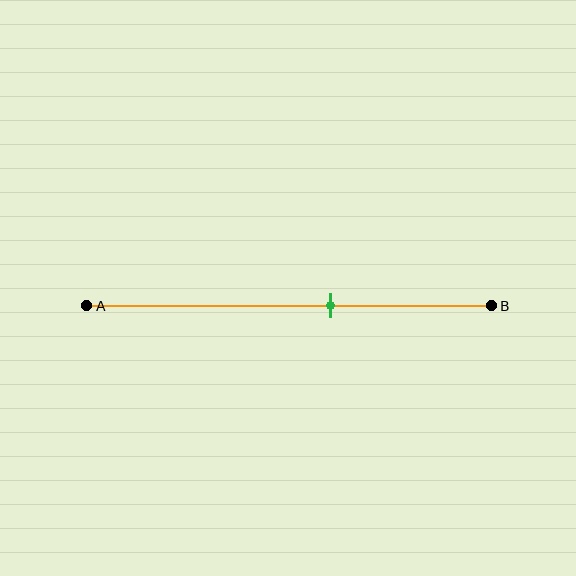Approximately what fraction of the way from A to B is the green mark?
The green mark is approximately 60% of the way from A to B.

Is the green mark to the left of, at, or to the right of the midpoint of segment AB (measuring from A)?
The green mark is to the right of the midpoint of segment AB.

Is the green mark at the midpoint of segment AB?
No, the mark is at about 60% from A, not at the 50% midpoint.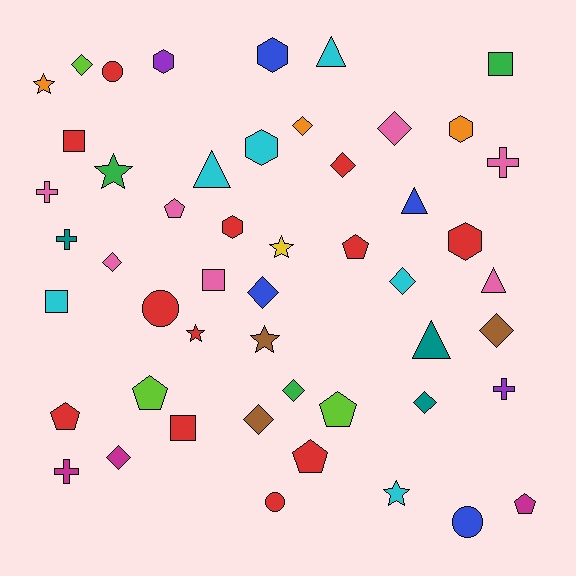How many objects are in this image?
There are 50 objects.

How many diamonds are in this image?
There are 12 diamonds.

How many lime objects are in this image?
There are 3 lime objects.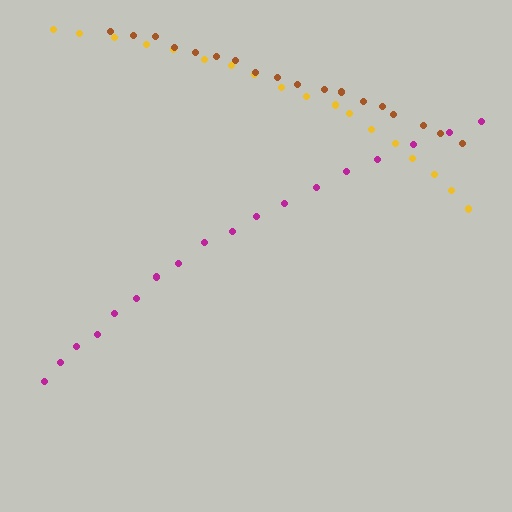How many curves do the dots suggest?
There are 3 distinct paths.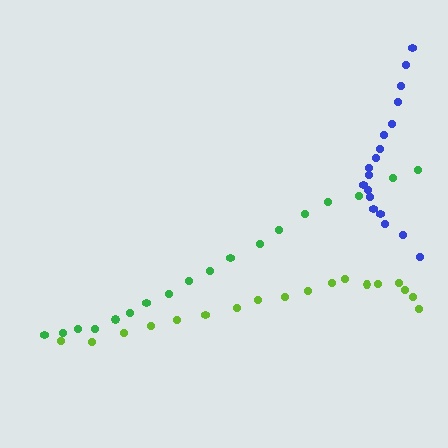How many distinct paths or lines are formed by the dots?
There are 3 distinct paths.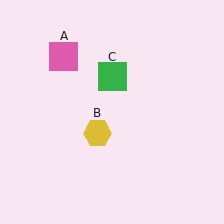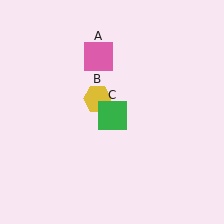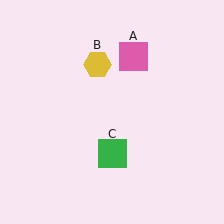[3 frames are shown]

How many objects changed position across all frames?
3 objects changed position: pink square (object A), yellow hexagon (object B), green square (object C).